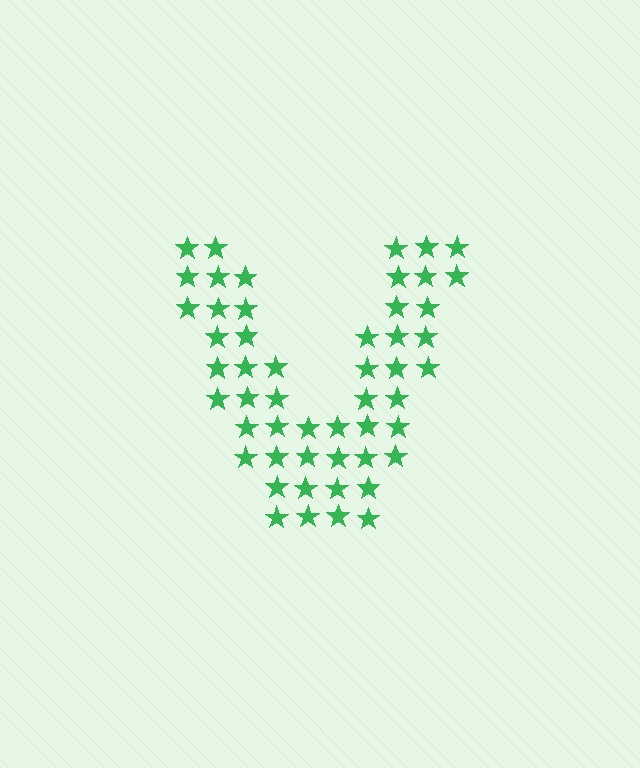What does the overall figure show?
The overall figure shows the letter V.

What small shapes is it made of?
It is made of small stars.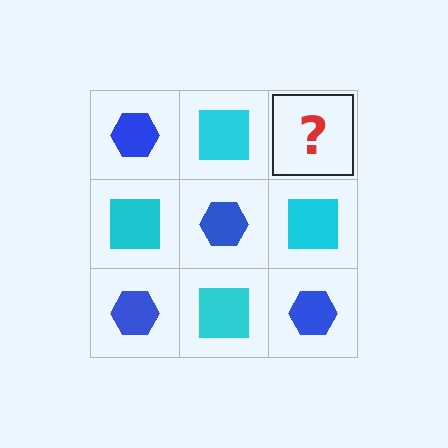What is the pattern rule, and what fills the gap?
The rule is that it alternates blue hexagon and cyan square in a checkerboard pattern. The gap should be filled with a blue hexagon.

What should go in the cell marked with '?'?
The missing cell should contain a blue hexagon.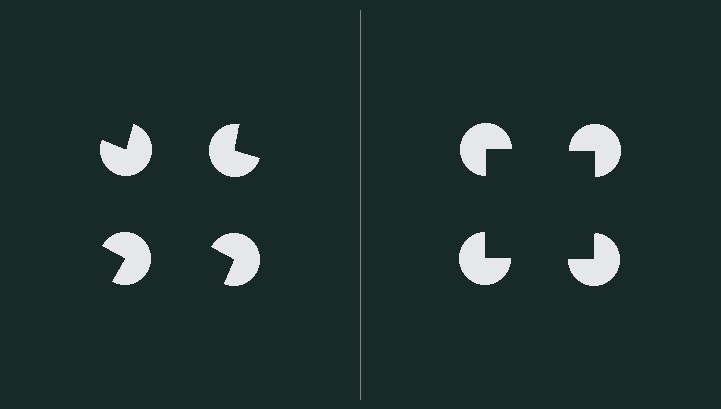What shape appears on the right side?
An illusory square.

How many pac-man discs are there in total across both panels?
8 — 4 on each side.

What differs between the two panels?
The pac-man discs are positioned identically on both sides; only the wedge orientations differ. On the right they align to a square; on the left they are misaligned.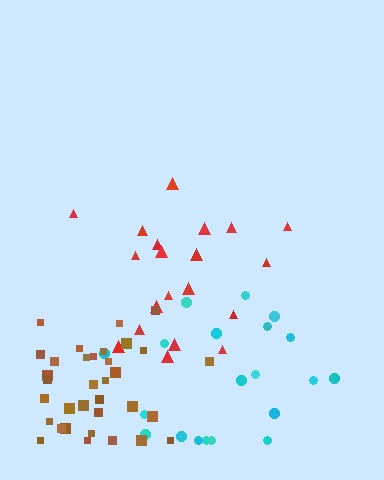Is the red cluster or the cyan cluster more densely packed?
Red.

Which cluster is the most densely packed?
Brown.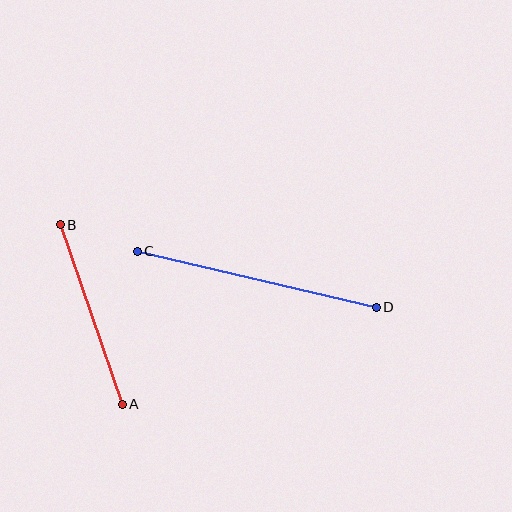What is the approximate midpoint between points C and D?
The midpoint is at approximately (257, 279) pixels.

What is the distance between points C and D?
The distance is approximately 245 pixels.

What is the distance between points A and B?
The distance is approximately 190 pixels.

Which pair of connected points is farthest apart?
Points C and D are farthest apart.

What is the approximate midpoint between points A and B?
The midpoint is at approximately (91, 315) pixels.